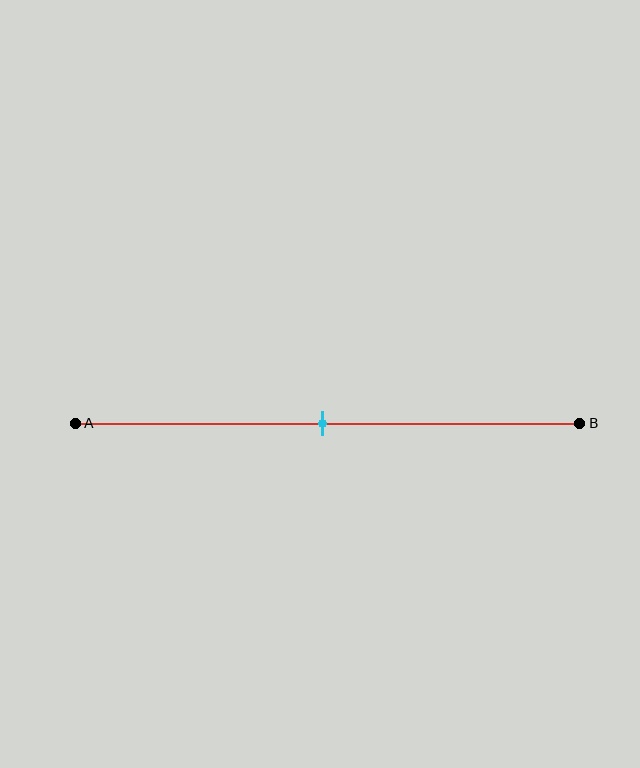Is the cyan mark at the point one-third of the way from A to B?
No, the mark is at about 50% from A, not at the 33% one-third point.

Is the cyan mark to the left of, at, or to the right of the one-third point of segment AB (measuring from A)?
The cyan mark is to the right of the one-third point of segment AB.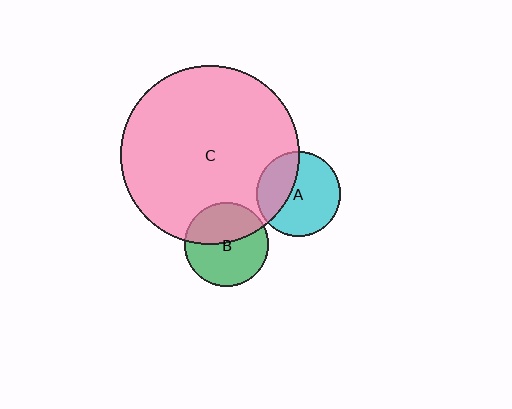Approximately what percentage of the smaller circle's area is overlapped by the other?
Approximately 35%.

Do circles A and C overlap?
Yes.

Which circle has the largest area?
Circle C (pink).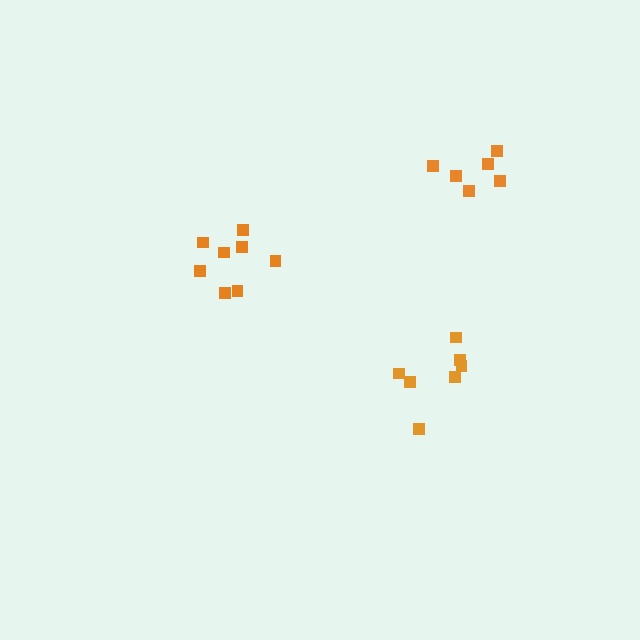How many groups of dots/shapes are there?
There are 3 groups.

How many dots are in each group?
Group 1: 8 dots, Group 2: 7 dots, Group 3: 6 dots (21 total).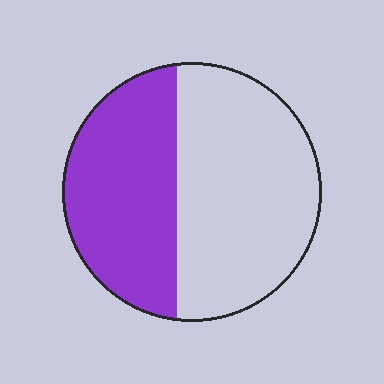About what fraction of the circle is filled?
About two fifths (2/5).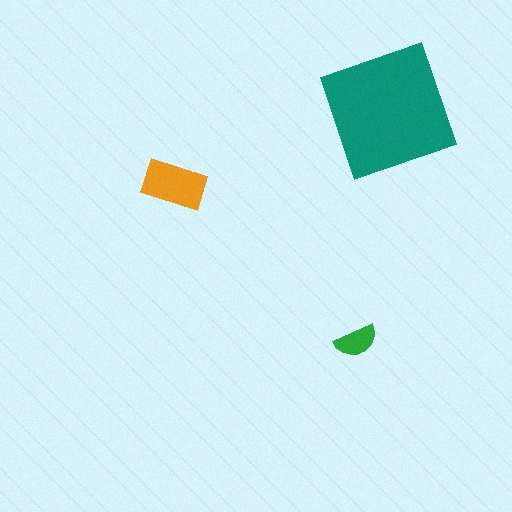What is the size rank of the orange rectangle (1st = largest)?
2nd.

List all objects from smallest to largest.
The green semicircle, the orange rectangle, the teal square.